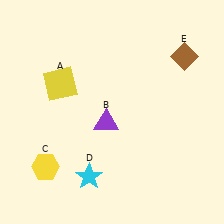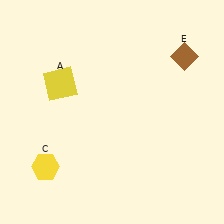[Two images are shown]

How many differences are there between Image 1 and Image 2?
There are 2 differences between the two images.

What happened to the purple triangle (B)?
The purple triangle (B) was removed in Image 2. It was in the bottom-left area of Image 1.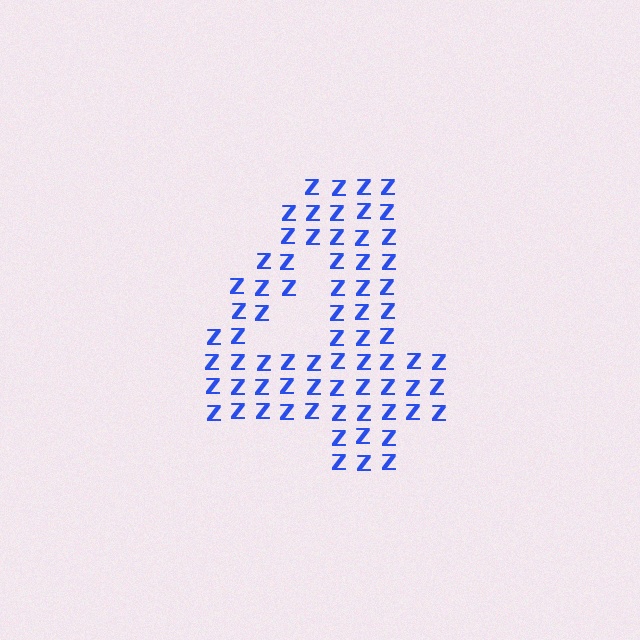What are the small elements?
The small elements are letter Z's.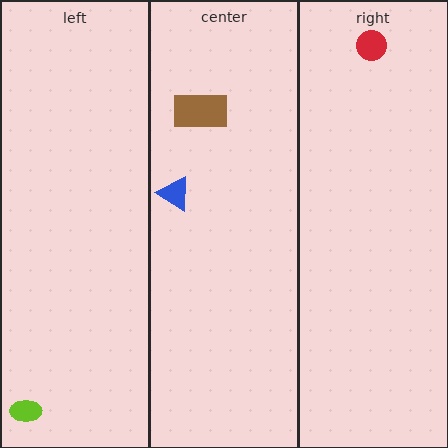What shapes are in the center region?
The blue triangle, the brown rectangle.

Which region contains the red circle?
The right region.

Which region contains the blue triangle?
The center region.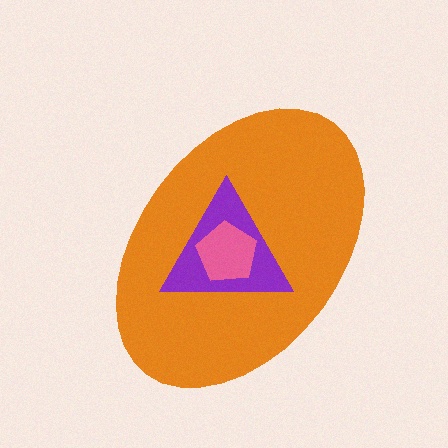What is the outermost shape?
The orange ellipse.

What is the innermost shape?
The pink pentagon.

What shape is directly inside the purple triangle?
The pink pentagon.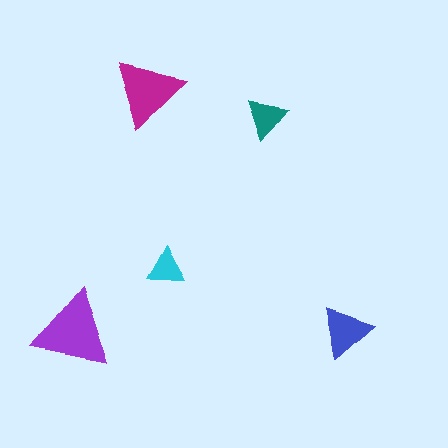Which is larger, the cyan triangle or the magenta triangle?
The magenta one.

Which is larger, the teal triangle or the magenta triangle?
The magenta one.